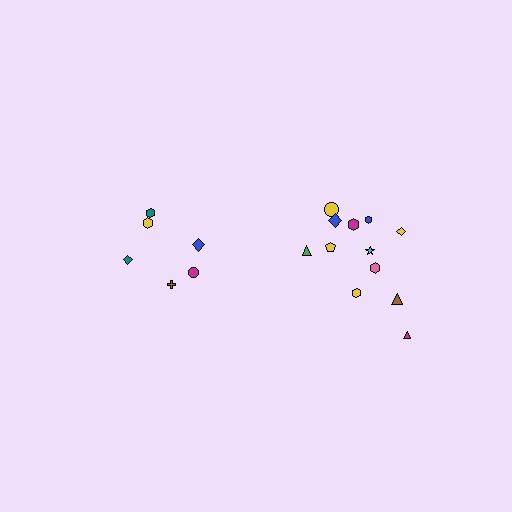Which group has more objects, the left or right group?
The right group.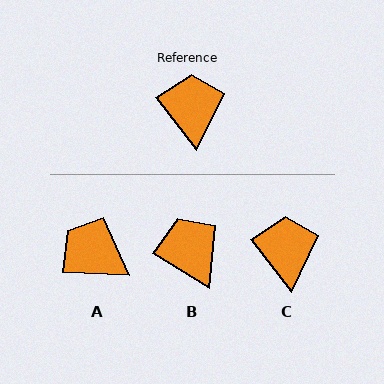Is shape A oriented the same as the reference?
No, it is off by about 50 degrees.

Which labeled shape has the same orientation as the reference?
C.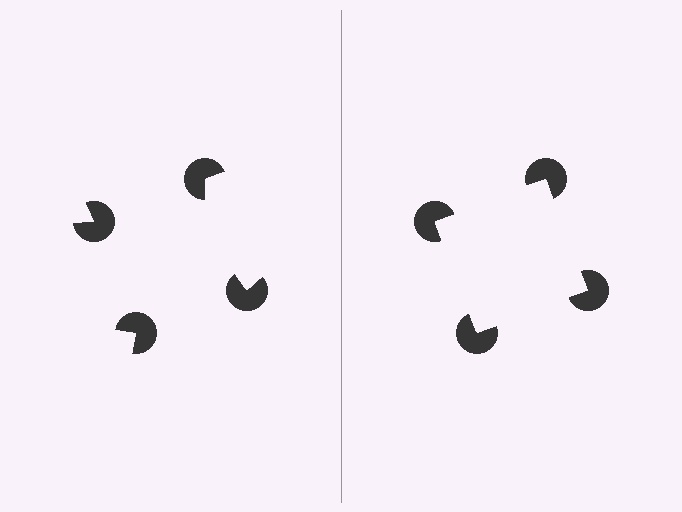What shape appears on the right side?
An illusory square.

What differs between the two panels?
The pac-man discs are positioned identically on both sides; only the wedge orientations differ. On the right they align to a square; on the left they are misaligned.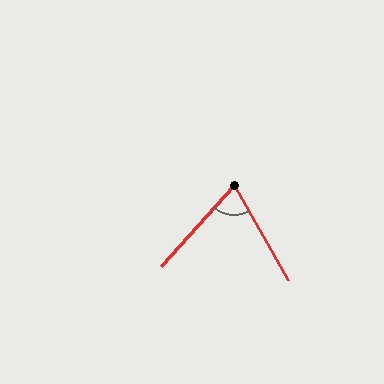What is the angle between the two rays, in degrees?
Approximately 71 degrees.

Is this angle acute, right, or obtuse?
It is acute.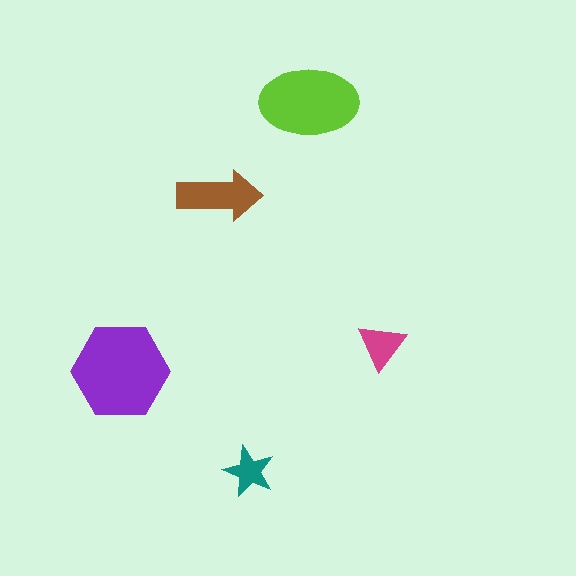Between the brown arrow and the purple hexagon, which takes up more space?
The purple hexagon.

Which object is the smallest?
The teal star.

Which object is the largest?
The purple hexagon.